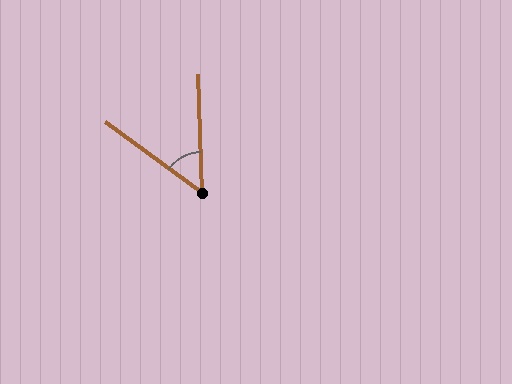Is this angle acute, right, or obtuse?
It is acute.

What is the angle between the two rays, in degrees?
Approximately 52 degrees.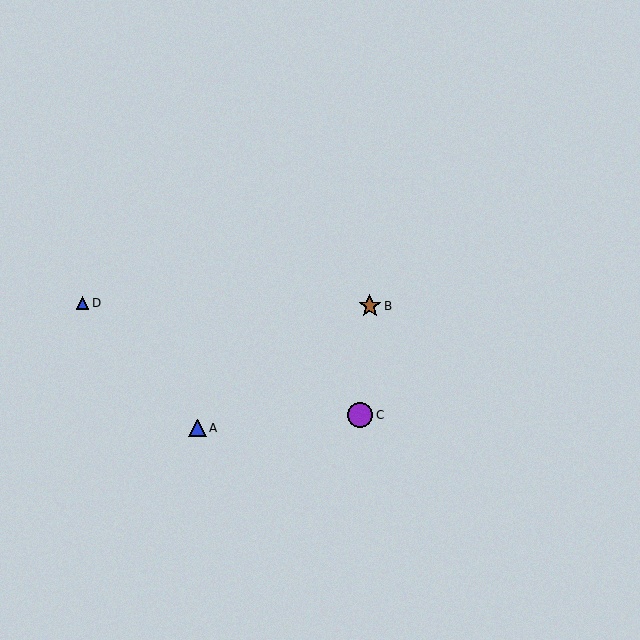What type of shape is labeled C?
Shape C is a purple circle.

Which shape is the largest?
The purple circle (labeled C) is the largest.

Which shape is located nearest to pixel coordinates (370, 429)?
The purple circle (labeled C) at (360, 415) is nearest to that location.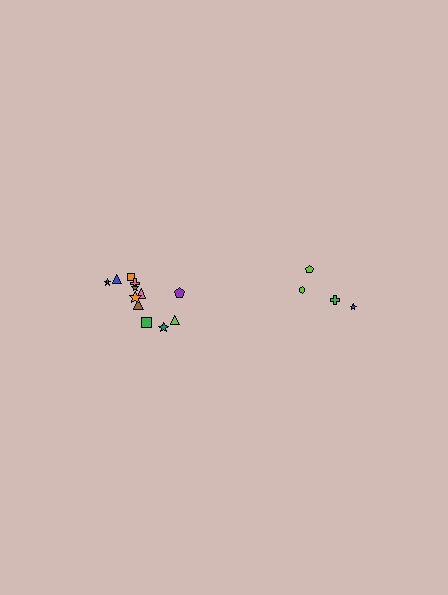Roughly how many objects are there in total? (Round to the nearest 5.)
Roughly 15 objects in total.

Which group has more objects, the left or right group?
The left group.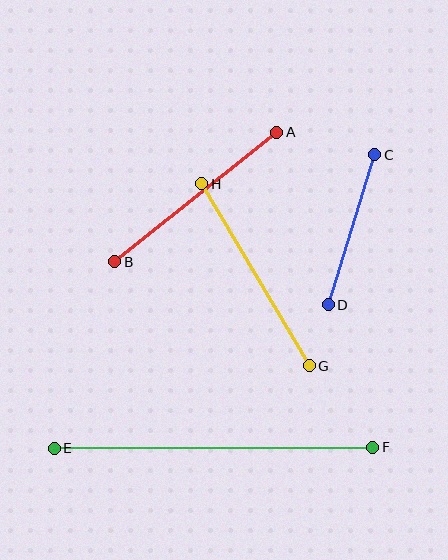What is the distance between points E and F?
The distance is approximately 318 pixels.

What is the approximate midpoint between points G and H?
The midpoint is at approximately (256, 275) pixels.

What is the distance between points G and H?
The distance is approximately 211 pixels.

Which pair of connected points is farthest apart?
Points E and F are farthest apart.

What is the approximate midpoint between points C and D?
The midpoint is at approximately (352, 230) pixels.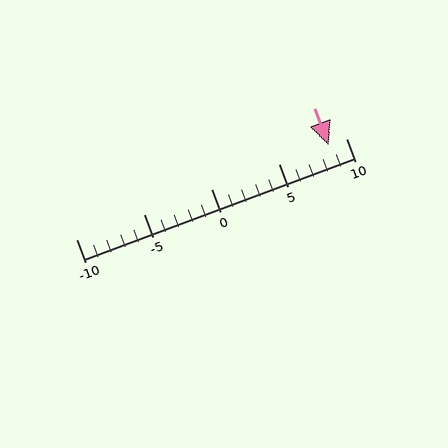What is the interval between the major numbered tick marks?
The major tick marks are spaced 5 units apart.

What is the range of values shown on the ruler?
The ruler shows values from -10 to 10.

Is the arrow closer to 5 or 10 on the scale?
The arrow is closer to 10.